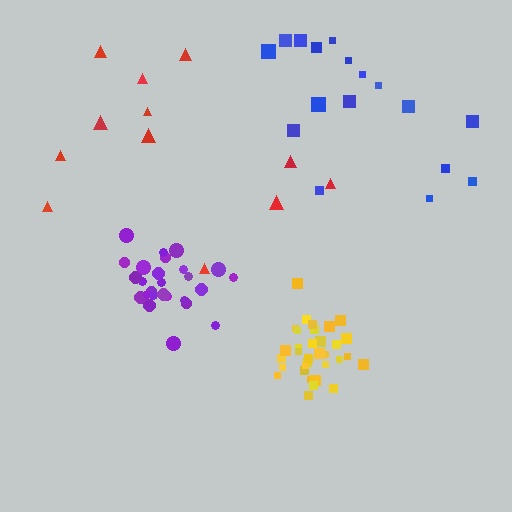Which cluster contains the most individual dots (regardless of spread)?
Yellow (33).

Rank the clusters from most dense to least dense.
yellow, purple, blue, red.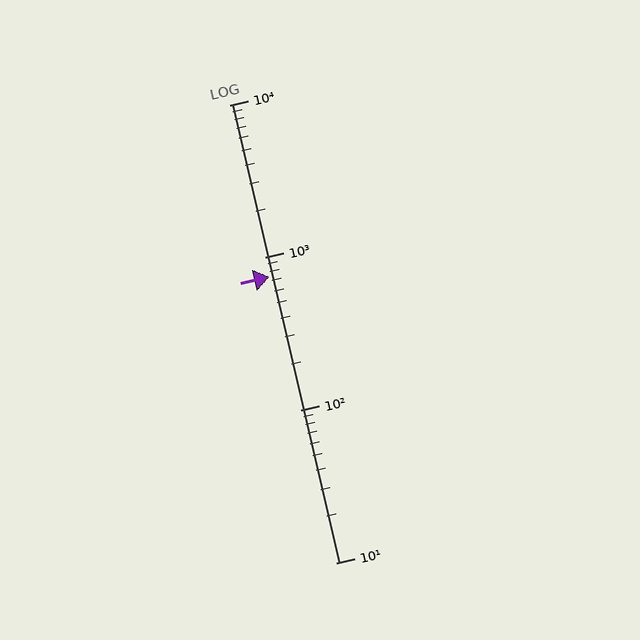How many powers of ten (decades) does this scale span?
The scale spans 3 decades, from 10 to 10000.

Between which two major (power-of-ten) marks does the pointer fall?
The pointer is between 100 and 1000.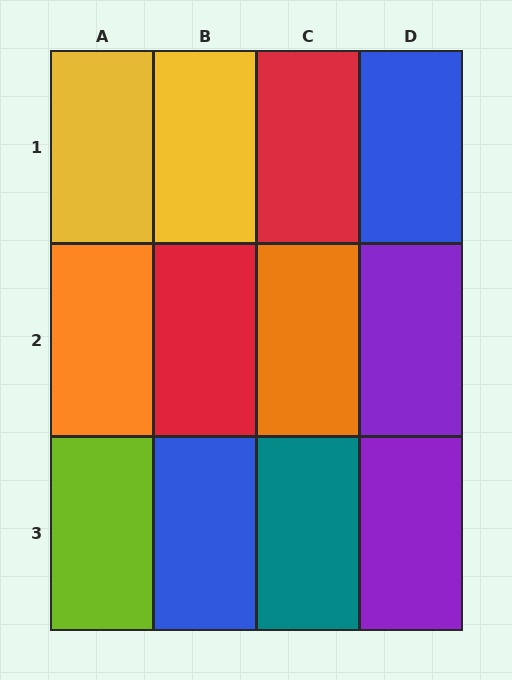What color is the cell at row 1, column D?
Blue.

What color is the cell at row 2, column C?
Orange.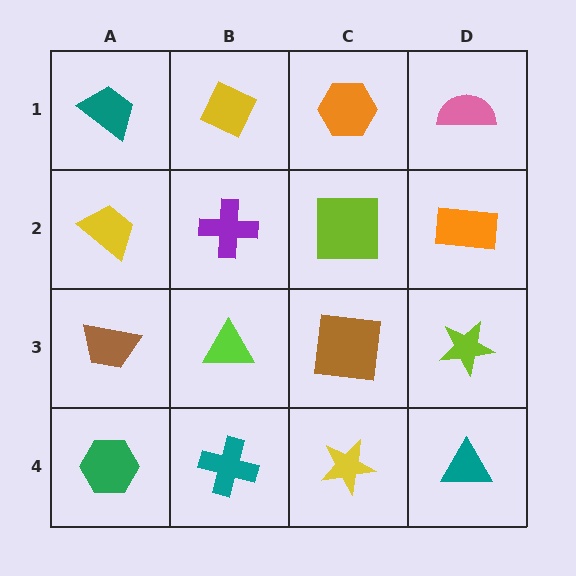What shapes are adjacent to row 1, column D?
An orange rectangle (row 2, column D), an orange hexagon (row 1, column C).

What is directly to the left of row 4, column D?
A yellow star.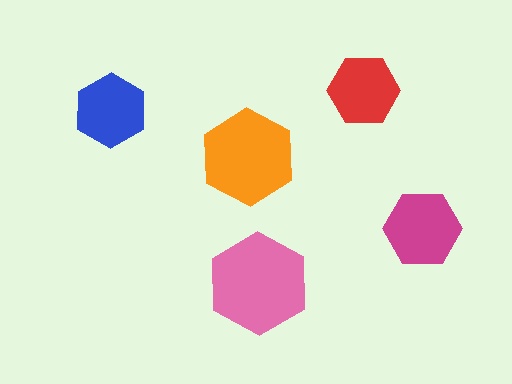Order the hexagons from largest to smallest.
the pink one, the orange one, the magenta one, the blue one, the red one.